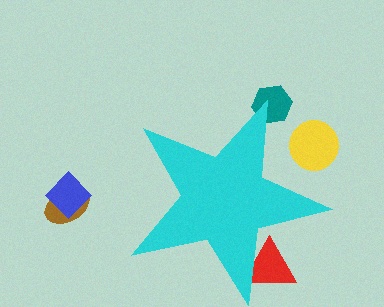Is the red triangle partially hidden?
Yes, the red triangle is partially hidden behind the cyan star.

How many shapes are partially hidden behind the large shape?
3 shapes are partially hidden.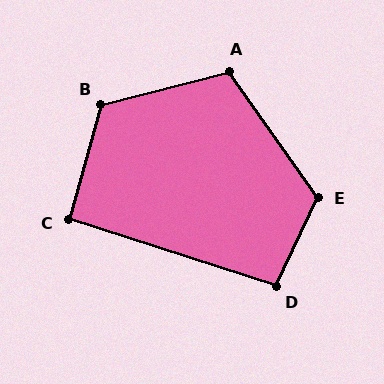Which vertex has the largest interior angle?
B, at approximately 120 degrees.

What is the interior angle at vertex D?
Approximately 98 degrees (obtuse).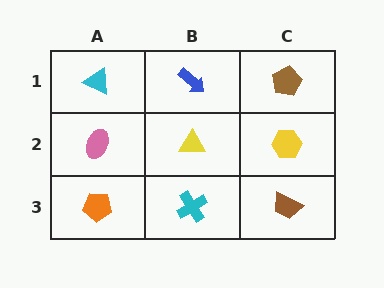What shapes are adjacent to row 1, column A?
A pink ellipse (row 2, column A), a blue arrow (row 1, column B).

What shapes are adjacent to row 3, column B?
A yellow triangle (row 2, column B), an orange pentagon (row 3, column A), a brown trapezoid (row 3, column C).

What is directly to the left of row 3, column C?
A cyan cross.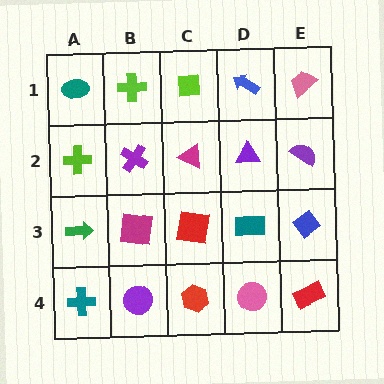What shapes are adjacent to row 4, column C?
A red square (row 3, column C), a purple circle (row 4, column B), a pink circle (row 4, column D).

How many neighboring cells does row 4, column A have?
2.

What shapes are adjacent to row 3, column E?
A purple semicircle (row 2, column E), a red rectangle (row 4, column E), a teal rectangle (row 3, column D).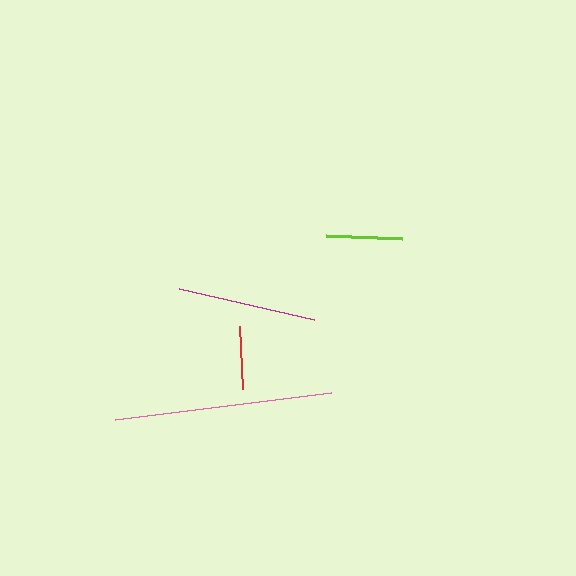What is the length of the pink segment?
The pink segment is approximately 217 pixels long.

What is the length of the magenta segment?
The magenta segment is approximately 139 pixels long.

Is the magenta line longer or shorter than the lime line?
The magenta line is longer than the lime line.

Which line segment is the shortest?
The red line is the shortest at approximately 64 pixels.